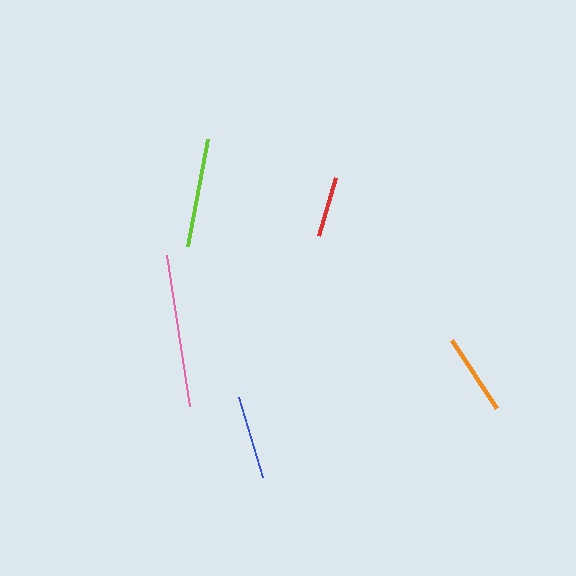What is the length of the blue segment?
The blue segment is approximately 84 pixels long.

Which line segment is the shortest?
The red line is the shortest at approximately 61 pixels.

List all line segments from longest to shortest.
From longest to shortest: pink, lime, blue, orange, red.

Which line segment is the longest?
The pink line is the longest at approximately 153 pixels.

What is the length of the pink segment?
The pink segment is approximately 153 pixels long.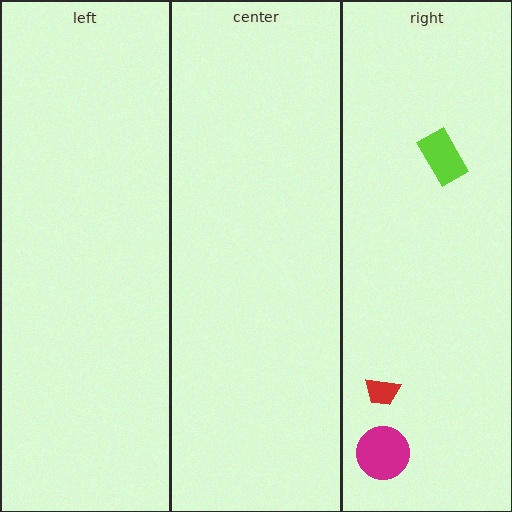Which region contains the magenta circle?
The right region.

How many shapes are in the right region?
3.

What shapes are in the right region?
The red trapezoid, the magenta circle, the lime rectangle.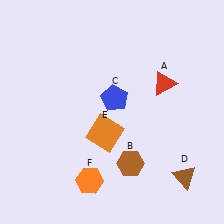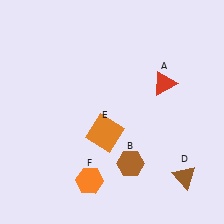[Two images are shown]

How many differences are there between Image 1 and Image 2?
There is 1 difference between the two images.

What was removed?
The blue pentagon (C) was removed in Image 2.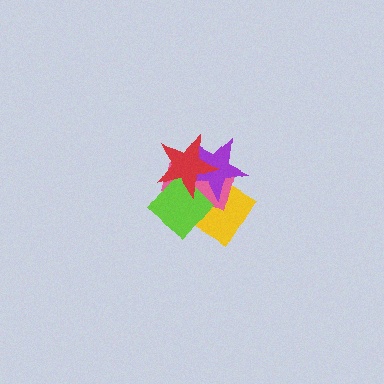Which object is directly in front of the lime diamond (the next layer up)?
The purple star is directly in front of the lime diamond.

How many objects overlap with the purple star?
4 objects overlap with the purple star.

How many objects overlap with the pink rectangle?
4 objects overlap with the pink rectangle.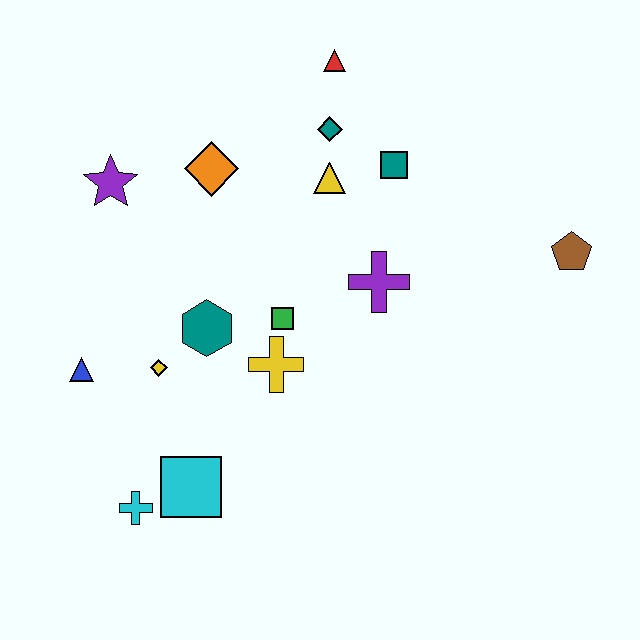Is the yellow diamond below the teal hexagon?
Yes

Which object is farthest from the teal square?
The cyan cross is farthest from the teal square.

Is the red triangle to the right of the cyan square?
Yes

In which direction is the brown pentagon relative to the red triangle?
The brown pentagon is to the right of the red triangle.